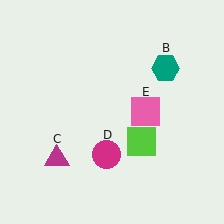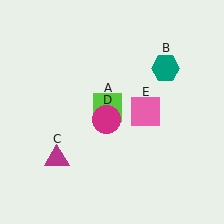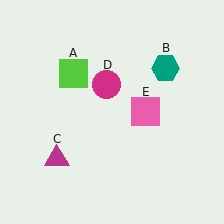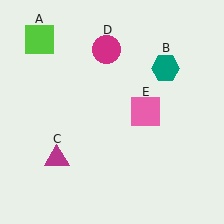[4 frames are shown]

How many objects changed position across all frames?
2 objects changed position: lime square (object A), magenta circle (object D).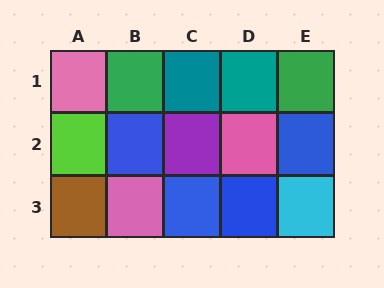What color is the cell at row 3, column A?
Brown.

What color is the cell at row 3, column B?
Pink.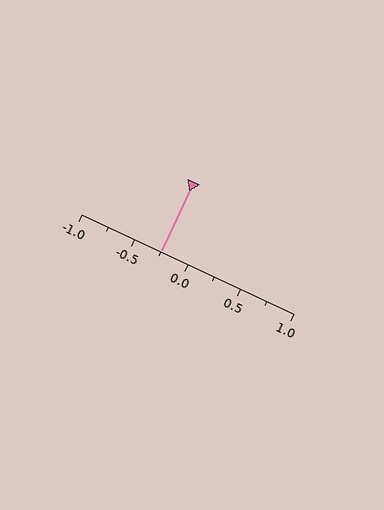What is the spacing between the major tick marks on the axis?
The major ticks are spaced 0.5 apart.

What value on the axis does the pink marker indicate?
The marker indicates approximately -0.25.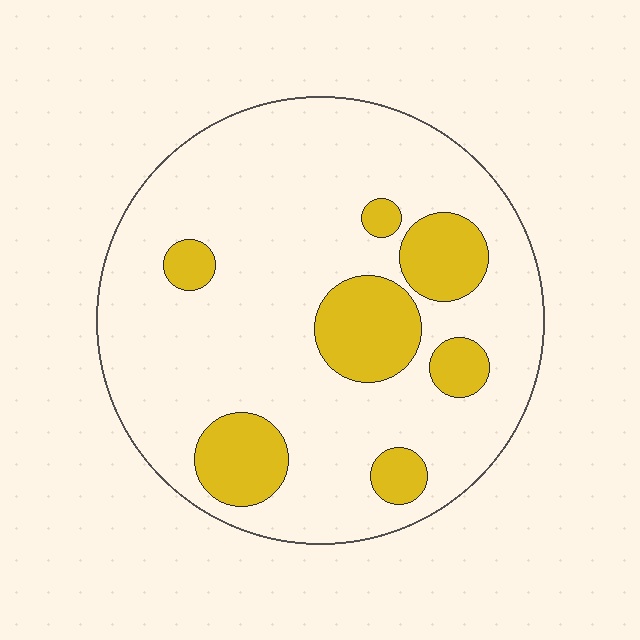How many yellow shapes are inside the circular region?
7.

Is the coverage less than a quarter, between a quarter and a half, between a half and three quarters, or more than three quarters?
Less than a quarter.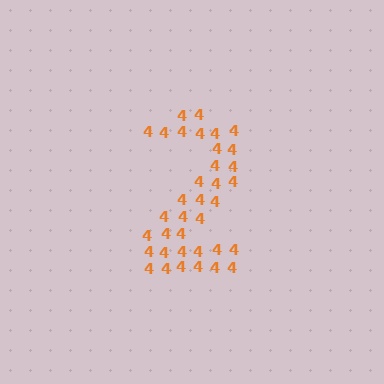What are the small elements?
The small elements are digit 4's.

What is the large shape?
The large shape is the digit 2.